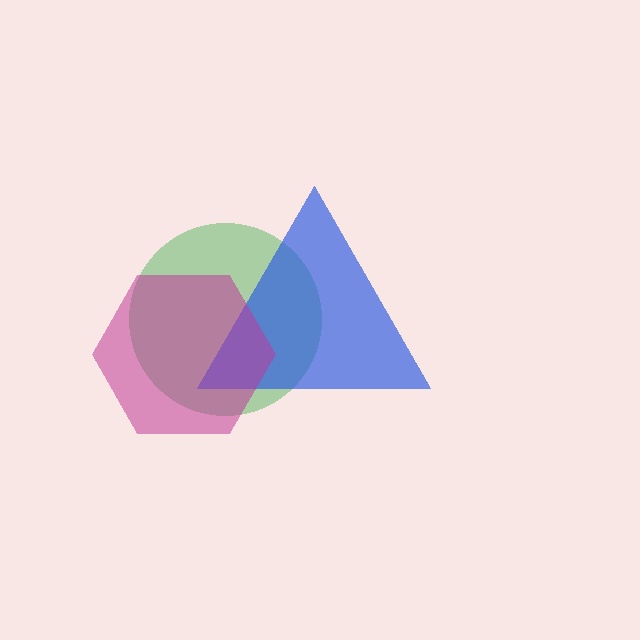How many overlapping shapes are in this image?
There are 3 overlapping shapes in the image.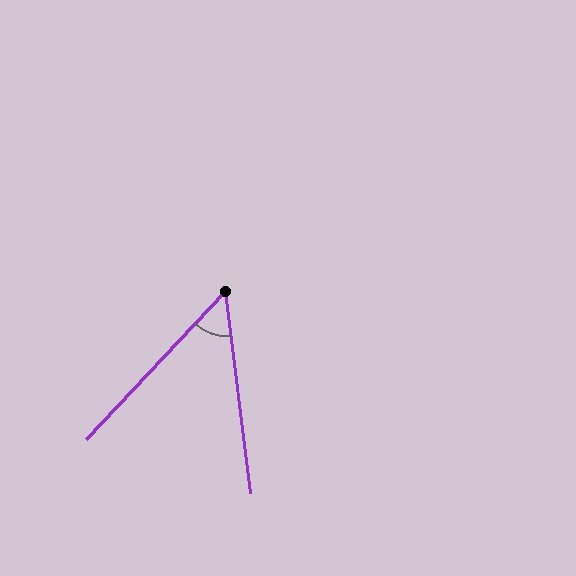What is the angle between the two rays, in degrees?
Approximately 50 degrees.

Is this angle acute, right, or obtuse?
It is acute.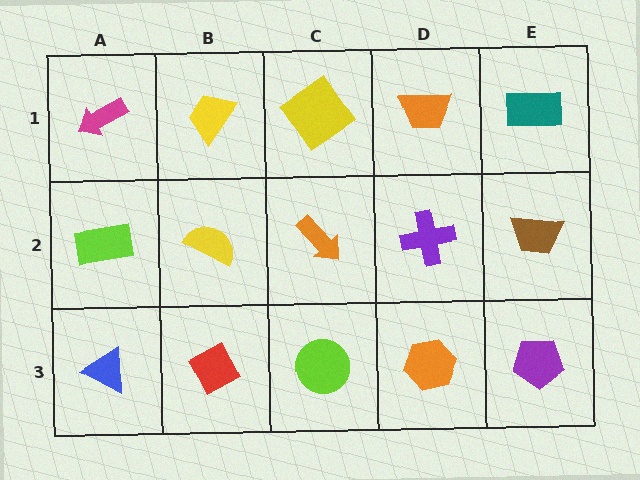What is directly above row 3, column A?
A lime rectangle.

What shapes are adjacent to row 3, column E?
A brown trapezoid (row 2, column E), an orange hexagon (row 3, column D).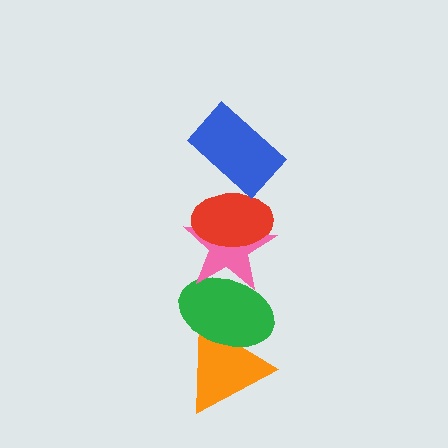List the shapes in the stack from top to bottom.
From top to bottom: the blue rectangle, the red ellipse, the pink star, the green ellipse, the orange triangle.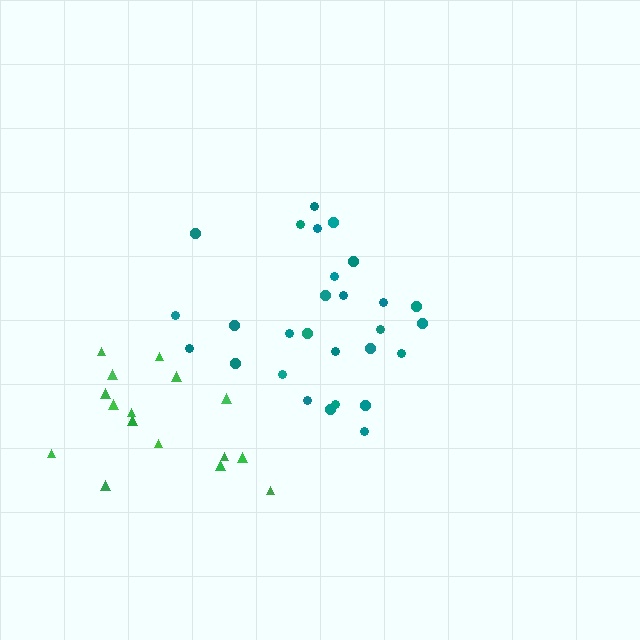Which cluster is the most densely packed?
Teal.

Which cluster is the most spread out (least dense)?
Green.